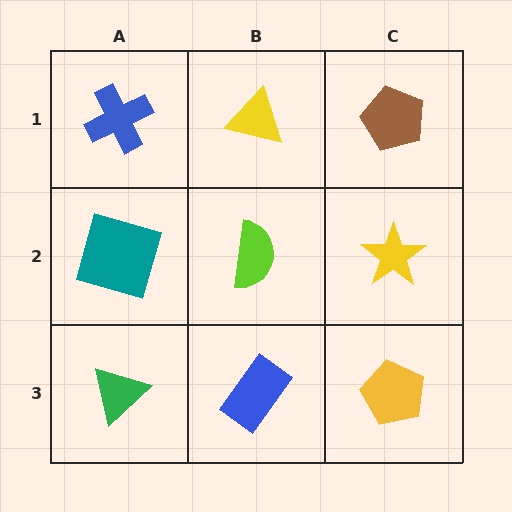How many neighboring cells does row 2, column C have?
3.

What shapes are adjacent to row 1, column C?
A yellow star (row 2, column C), a yellow triangle (row 1, column B).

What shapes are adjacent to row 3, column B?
A lime semicircle (row 2, column B), a green triangle (row 3, column A), a yellow pentagon (row 3, column C).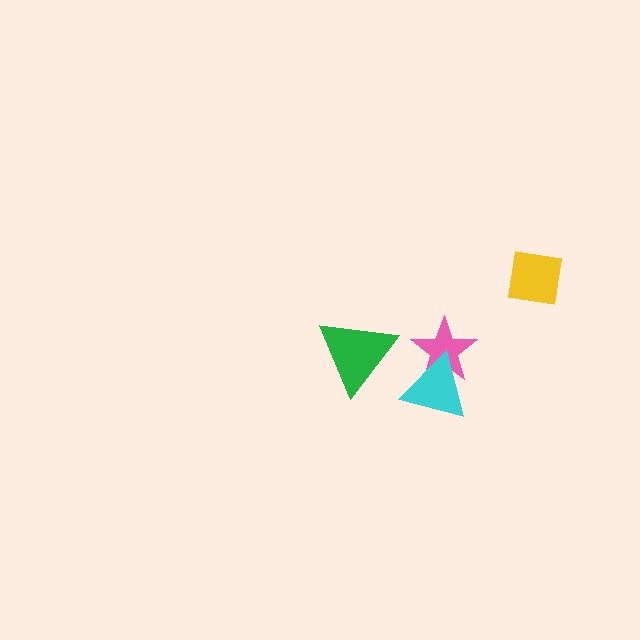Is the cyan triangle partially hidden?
No, no other shape covers it.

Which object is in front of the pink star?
The cyan triangle is in front of the pink star.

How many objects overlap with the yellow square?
0 objects overlap with the yellow square.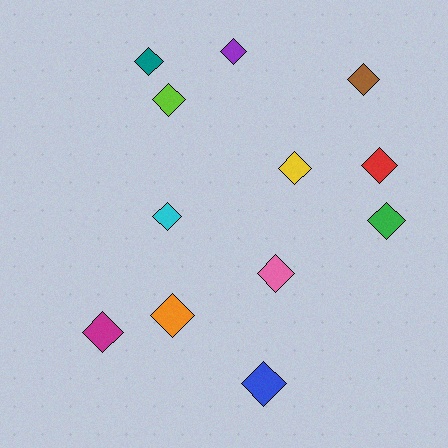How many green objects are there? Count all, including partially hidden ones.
There is 1 green object.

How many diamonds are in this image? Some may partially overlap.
There are 12 diamonds.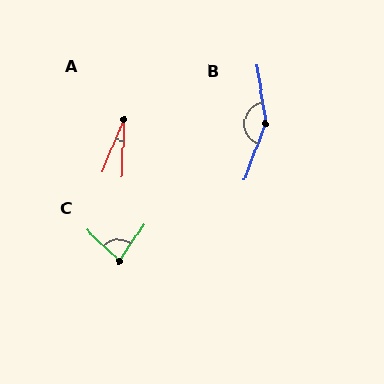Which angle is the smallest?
A, at approximately 21 degrees.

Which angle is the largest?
B, at approximately 150 degrees.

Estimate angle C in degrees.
Approximately 81 degrees.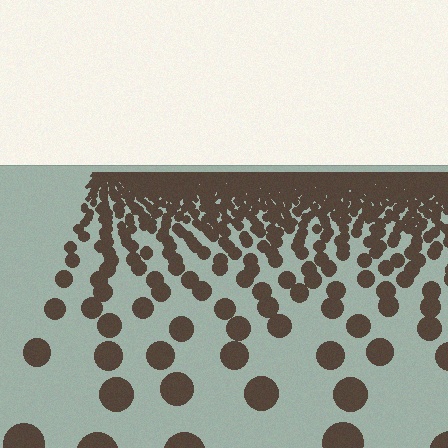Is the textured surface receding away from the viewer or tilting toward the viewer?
The surface is receding away from the viewer. Texture elements get smaller and denser toward the top.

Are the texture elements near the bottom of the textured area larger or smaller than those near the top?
Larger. Near the bottom, elements are closer to the viewer and appear at a bigger on-screen size.